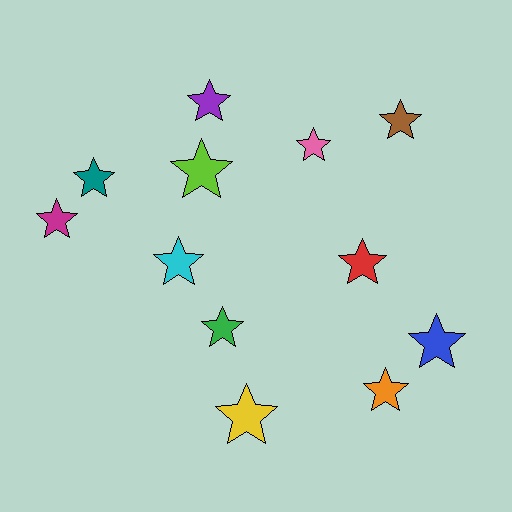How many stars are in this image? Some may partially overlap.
There are 12 stars.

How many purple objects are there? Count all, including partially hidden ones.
There is 1 purple object.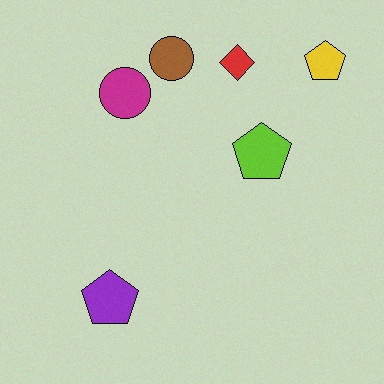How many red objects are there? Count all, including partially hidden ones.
There is 1 red object.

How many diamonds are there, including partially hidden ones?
There is 1 diamond.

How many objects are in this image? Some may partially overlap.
There are 6 objects.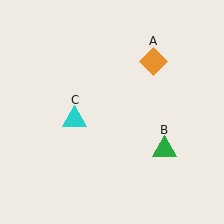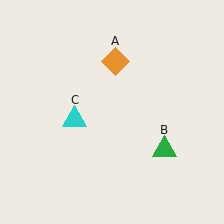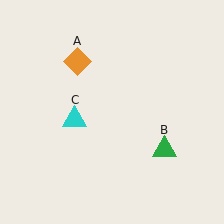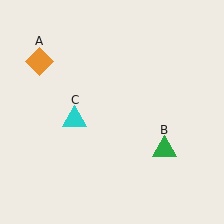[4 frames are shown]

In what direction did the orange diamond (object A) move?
The orange diamond (object A) moved left.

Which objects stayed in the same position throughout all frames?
Green triangle (object B) and cyan triangle (object C) remained stationary.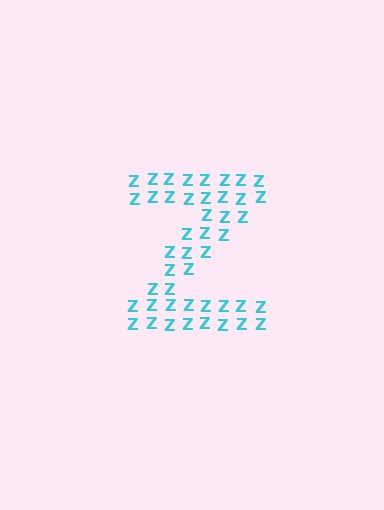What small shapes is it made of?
It is made of small letter Z's.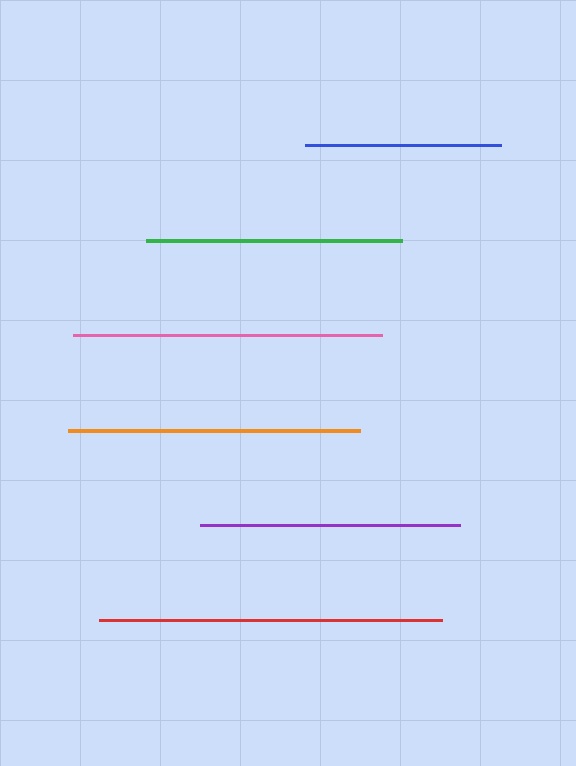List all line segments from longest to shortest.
From longest to shortest: red, pink, orange, purple, green, blue.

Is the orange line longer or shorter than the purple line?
The orange line is longer than the purple line.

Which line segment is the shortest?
The blue line is the shortest at approximately 196 pixels.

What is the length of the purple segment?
The purple segment is approximately 260 pixels long.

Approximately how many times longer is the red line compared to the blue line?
The red line is approximately 1.7 times the length of the blue line.